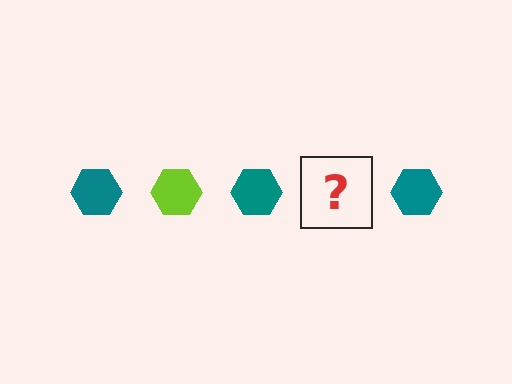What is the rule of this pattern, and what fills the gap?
The rule is that the pattern cycles through teal, lime hexagons. The gap should be filled with a lime hexagon.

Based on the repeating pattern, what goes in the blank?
The blank should be a lime hexagon.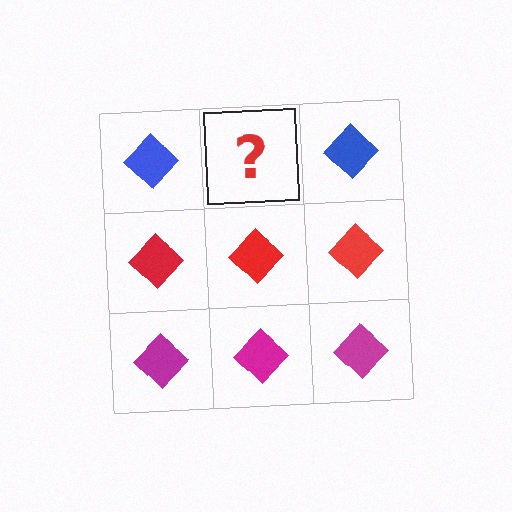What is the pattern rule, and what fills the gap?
The rule is that each row has a consistent color. The gap should be filled with a blue diamond.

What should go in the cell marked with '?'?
The missing cell should contain a blue diamond.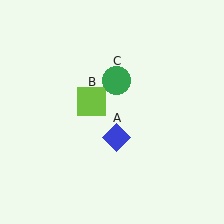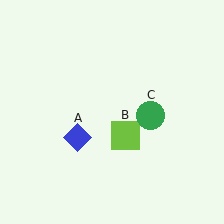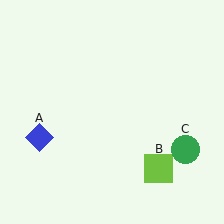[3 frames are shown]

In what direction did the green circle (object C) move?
The green circle (object C) moved down and to the right.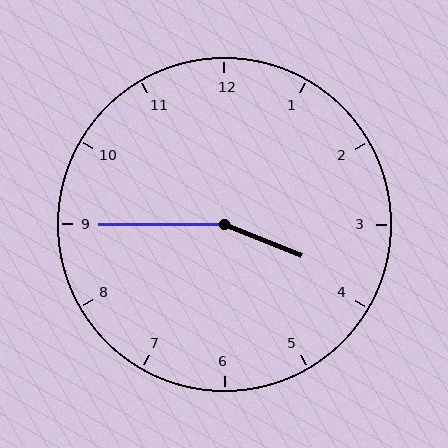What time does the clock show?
3:45.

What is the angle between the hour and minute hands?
Approximately 158 degrees.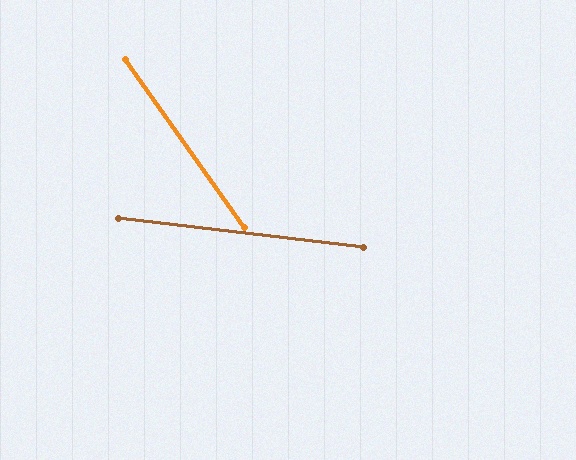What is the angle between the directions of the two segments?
Approximately 48 degrees.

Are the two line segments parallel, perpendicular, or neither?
Neither parallel nor perpendicular — they differ by about 48°.